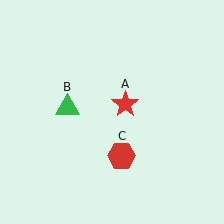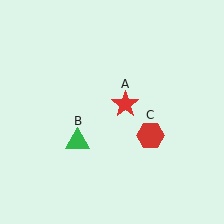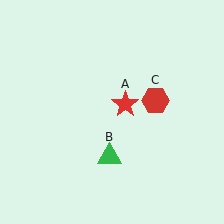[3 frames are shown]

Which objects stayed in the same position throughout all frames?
Red star (object A) remained stationary.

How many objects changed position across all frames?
2 objects changed position: green triangle (object B), red hexagon (object C).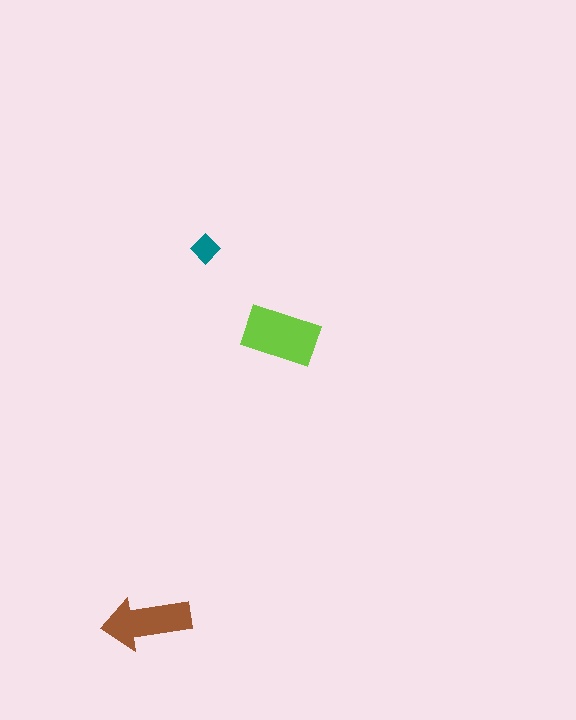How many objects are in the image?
There are 3 objects in the image.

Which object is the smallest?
The teal diamond.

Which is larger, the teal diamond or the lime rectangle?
The lime rectangle.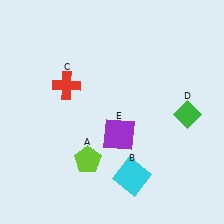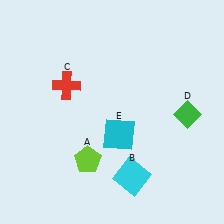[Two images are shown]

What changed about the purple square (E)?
In Image 1, E is purple. In Image 2, it changed to cyan.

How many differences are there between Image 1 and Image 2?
There is 1 difference between the two images.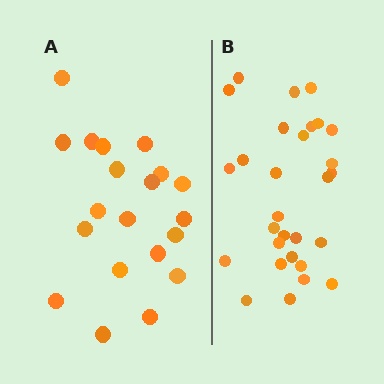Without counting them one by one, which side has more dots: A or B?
Region B (the right region) has more dots.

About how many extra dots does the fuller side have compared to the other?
Region B has roughly 8 or so more dots than region A.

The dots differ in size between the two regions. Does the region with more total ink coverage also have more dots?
No. Region A has more total ink coverage because its dots are larger, but region B actually contains more individual dots. Total area can be misleading — the number of items is what matters here.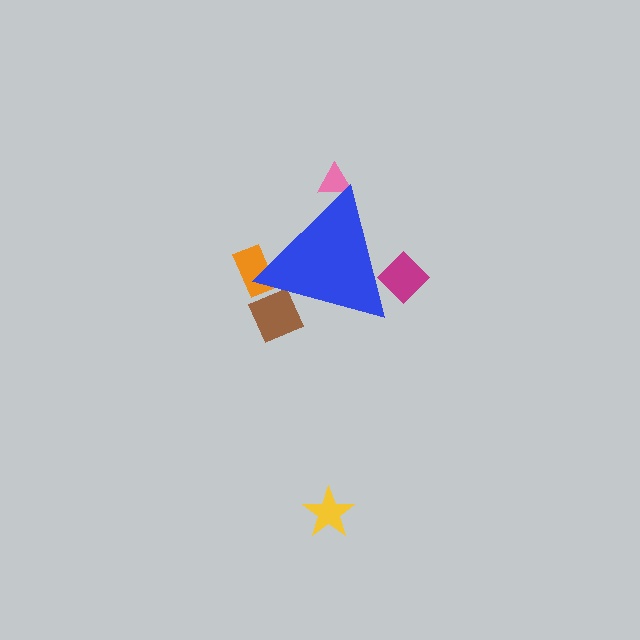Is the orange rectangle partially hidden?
Yes, the orange rectangle is partially hidden behind the blue triangle.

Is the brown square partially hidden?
Yes, the brown square is partially hidden behind the blue triangle.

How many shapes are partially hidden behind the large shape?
4 shapes are partially hidden.